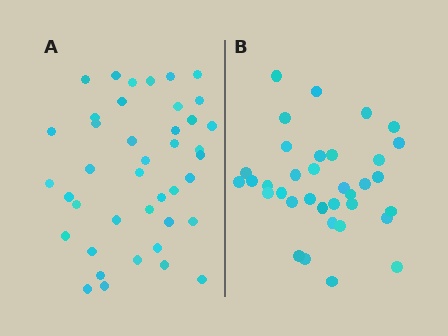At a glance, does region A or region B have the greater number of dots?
Region A (the left region) has more dots.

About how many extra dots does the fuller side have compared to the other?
Region A has about 6 more dots than region B.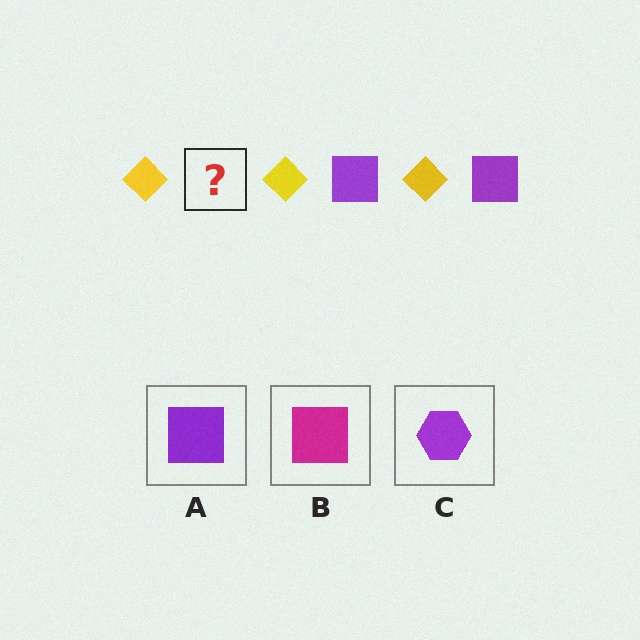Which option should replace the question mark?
Option A.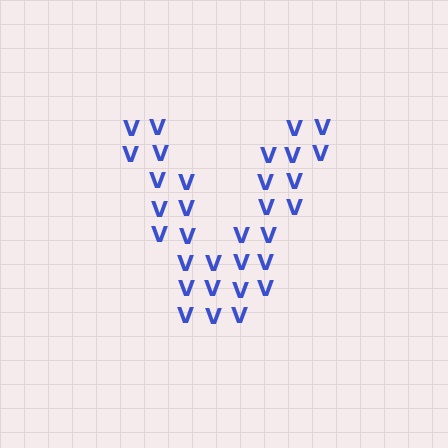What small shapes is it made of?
It is made of small letter V's.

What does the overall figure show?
The overall figure shows the letter V.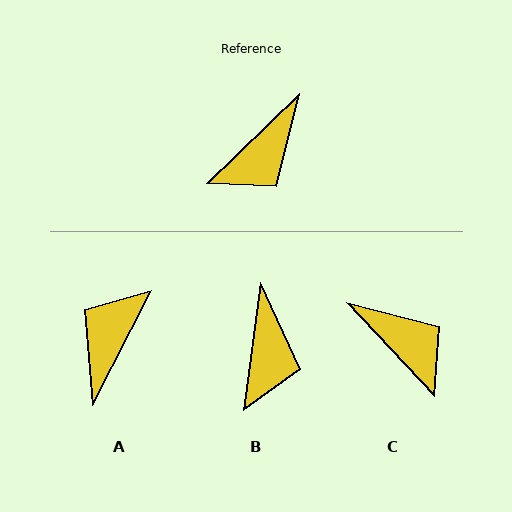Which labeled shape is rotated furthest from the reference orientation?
A, about 161 degrees away.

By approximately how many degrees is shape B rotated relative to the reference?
Approximately 38 degrees counter-clockwise.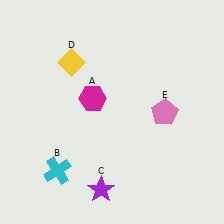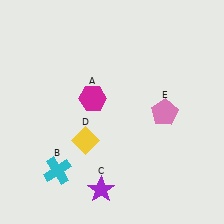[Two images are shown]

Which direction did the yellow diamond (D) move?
The yellow diamond (D) moved down.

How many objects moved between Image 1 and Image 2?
1 object moved between the two images.